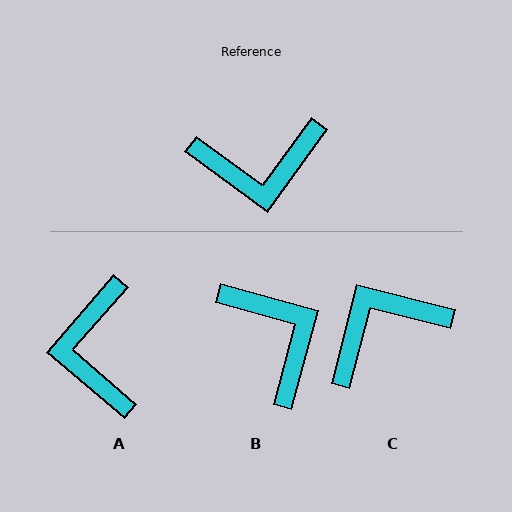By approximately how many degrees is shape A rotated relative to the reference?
Approximately 95 degrees clockwise.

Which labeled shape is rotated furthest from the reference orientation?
C, about 158 degrees away.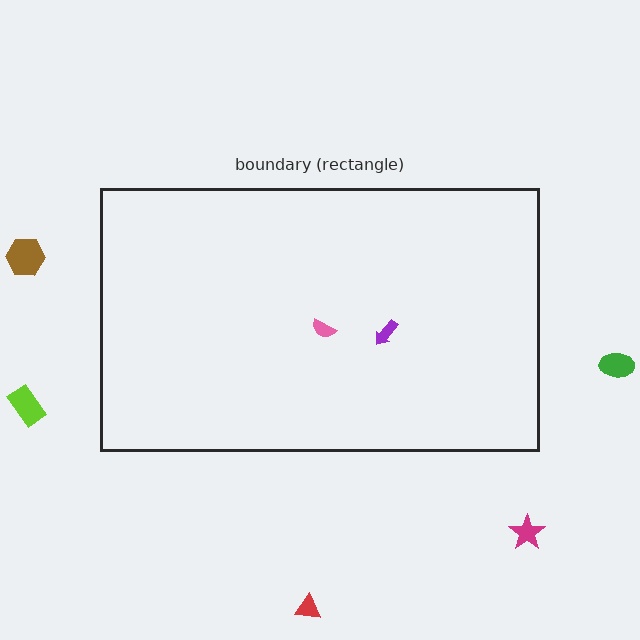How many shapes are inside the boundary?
2 inside, 5 outside.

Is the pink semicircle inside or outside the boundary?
Inside.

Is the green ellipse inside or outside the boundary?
Outside.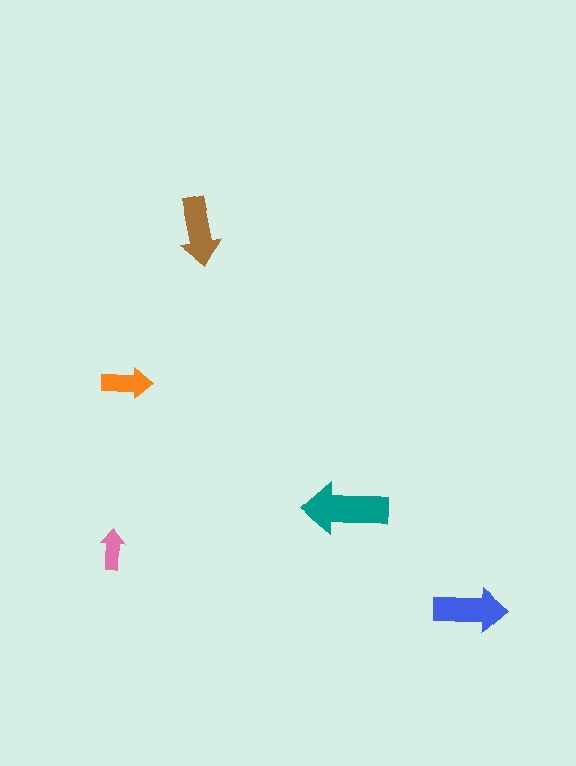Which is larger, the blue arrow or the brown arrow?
The blue one.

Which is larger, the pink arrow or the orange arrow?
The orange one.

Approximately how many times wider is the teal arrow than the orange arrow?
About 1.5 times wider.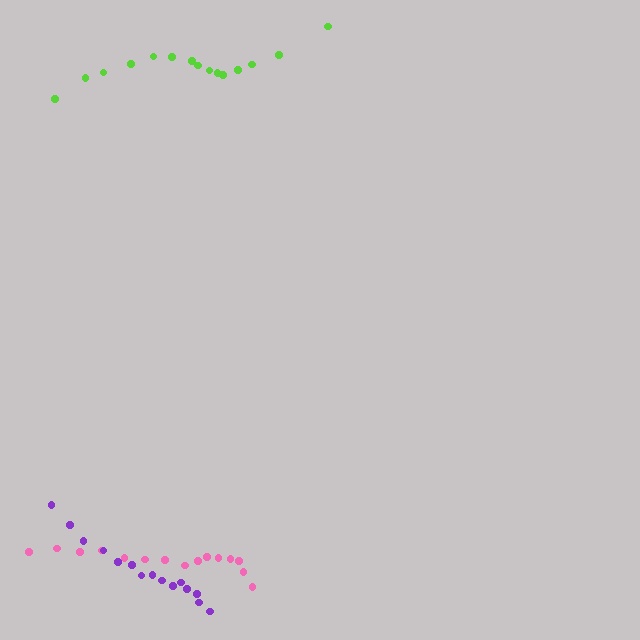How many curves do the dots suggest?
There are 3 distinct paths.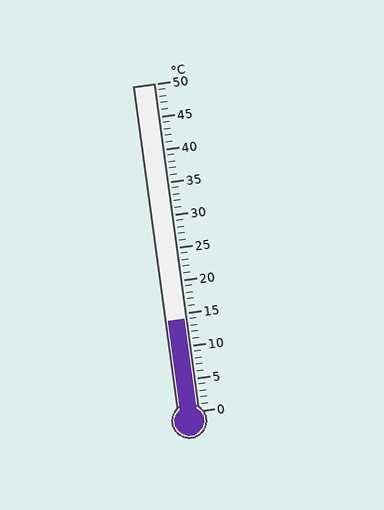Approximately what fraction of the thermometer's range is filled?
The thermometer is filled to approximately 30% of its range.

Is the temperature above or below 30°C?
The temperature is below 30°C.